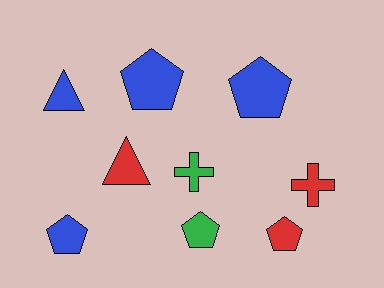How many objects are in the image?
There are 9 objects.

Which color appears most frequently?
Blue, with 4 objects.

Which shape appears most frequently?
Pentagon, with 5 objects.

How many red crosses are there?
There is 1 red cross.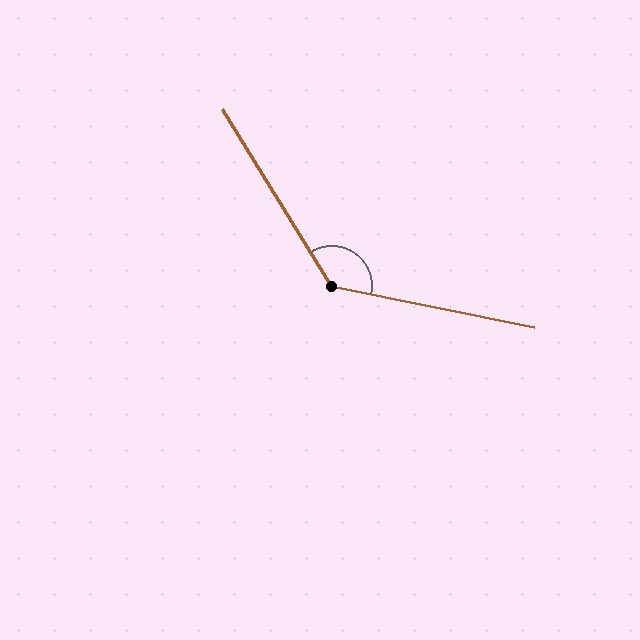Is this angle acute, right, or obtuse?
It is obtuse.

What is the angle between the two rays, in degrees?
Approximately 133 degrees.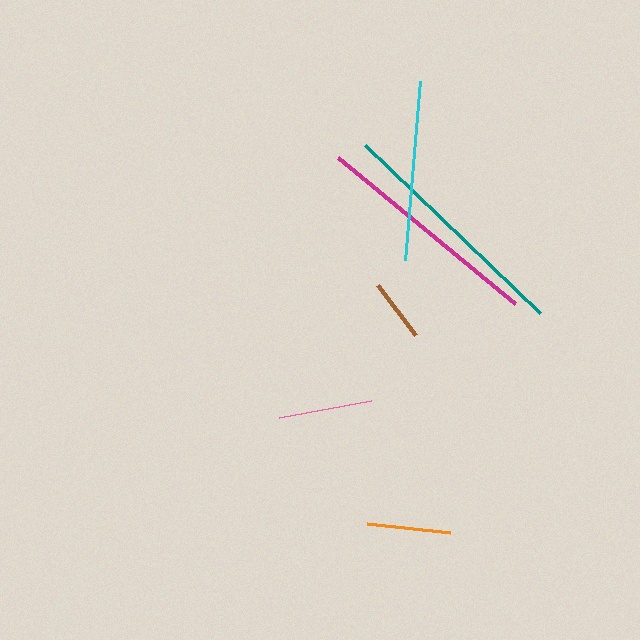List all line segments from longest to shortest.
From longest to shortest: teal, magenta, cyan, pink, orange, brown.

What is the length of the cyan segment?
The cyan segment is approximately 180 pixels long.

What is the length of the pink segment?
The pink segment is approximately 93 pixels long.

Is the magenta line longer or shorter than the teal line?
The teal line is longer than the magenta line.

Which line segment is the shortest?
The brown line is the shortest at approximately 63 pixels.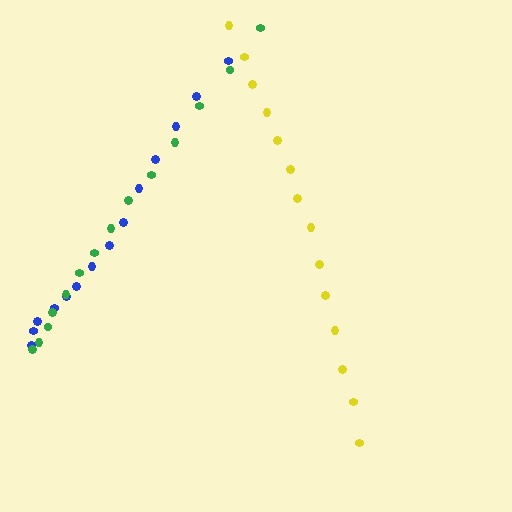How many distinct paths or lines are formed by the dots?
There are 3 distinct paths.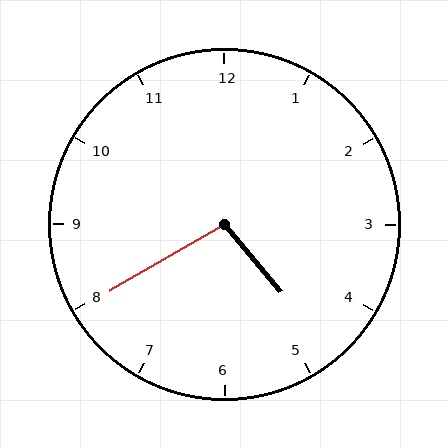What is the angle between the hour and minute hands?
Approximately 100 degrees.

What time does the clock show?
4:40.